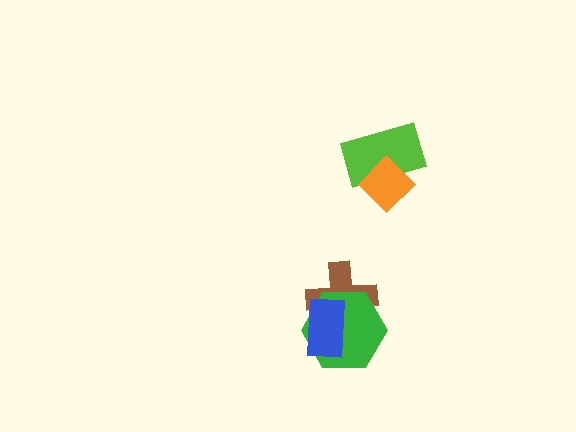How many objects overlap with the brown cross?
2 objects overlap with the brown cross.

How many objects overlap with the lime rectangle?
1 object overlaps with the lime rectangle.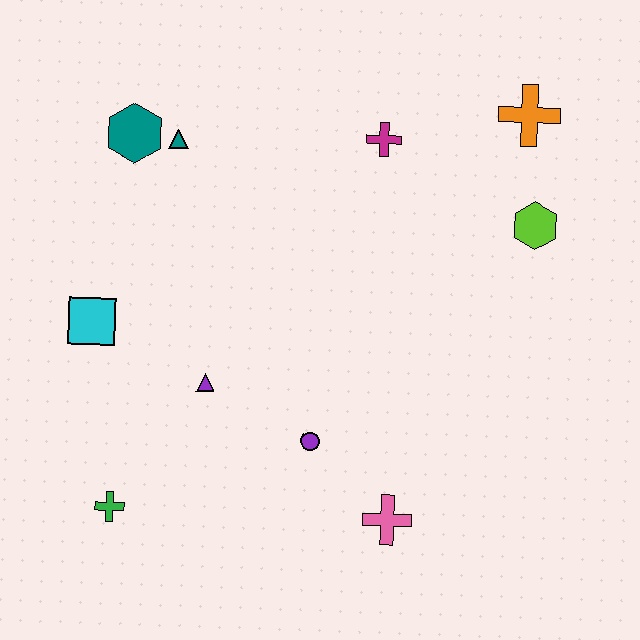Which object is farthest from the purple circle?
The orange cross is farthest from the purple circle.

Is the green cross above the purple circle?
No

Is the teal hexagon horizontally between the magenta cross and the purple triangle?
No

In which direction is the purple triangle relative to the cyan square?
The purple triangle is to the right of the cyan square.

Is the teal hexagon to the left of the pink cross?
Yes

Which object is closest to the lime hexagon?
The orange cross is closest to the lime hexagon.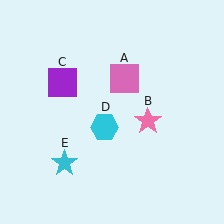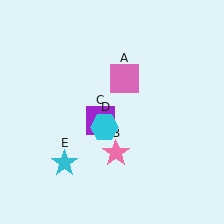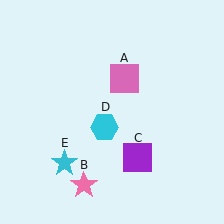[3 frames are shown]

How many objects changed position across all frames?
2 objects changed position: pink star (object B), purple square (object C).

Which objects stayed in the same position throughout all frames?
Pink square (object A) and cyan hexagon (object D) and cyan star (object E) remained stationary.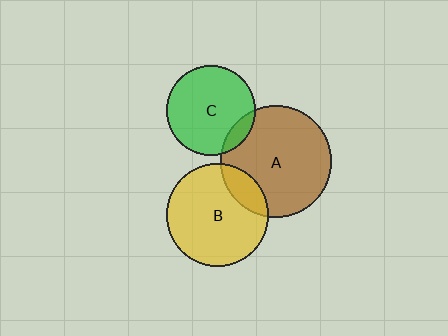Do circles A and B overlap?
Yes.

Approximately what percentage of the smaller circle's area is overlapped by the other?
Approximately 15%.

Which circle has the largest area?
Circle A (brown).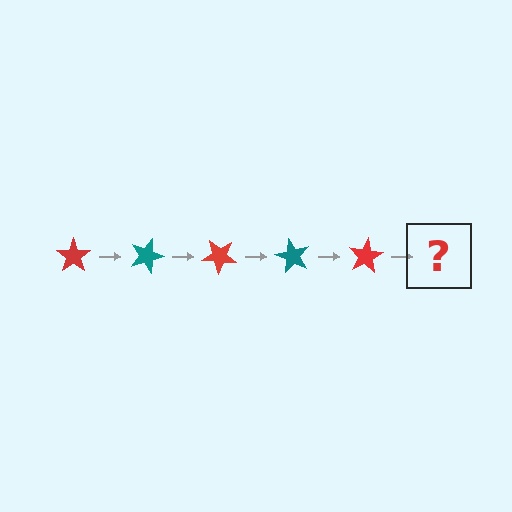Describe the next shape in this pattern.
It should be a teal star, rotated 100 degrees from the start.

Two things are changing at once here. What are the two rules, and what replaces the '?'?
The two rules are that it rotates 20 degrees each step and the color cycles through red and teal. The '?' should be a teal star, rotated 100 degrees from the start.